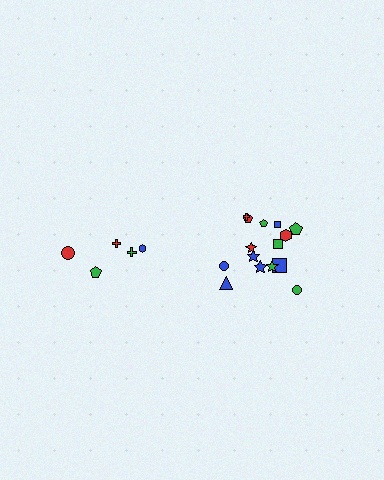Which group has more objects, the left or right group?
The right group.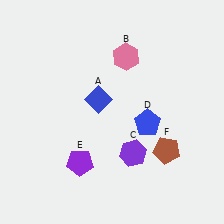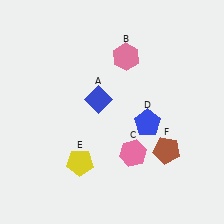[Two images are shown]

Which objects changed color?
C changed from purple to pink. E changed from purple to yellow.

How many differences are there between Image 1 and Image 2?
There are 2 differences between the two images.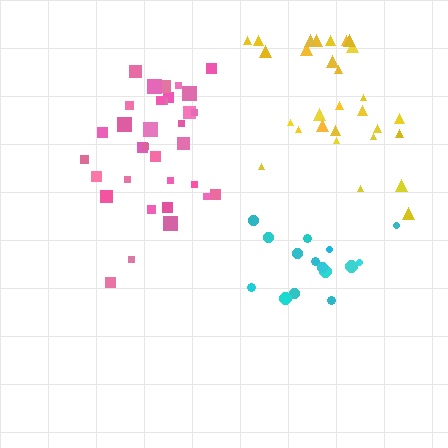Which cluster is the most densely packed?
Pink.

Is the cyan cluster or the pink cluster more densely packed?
Pink.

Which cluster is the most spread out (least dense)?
Yellow.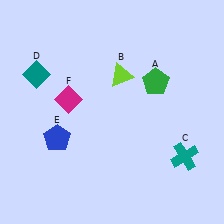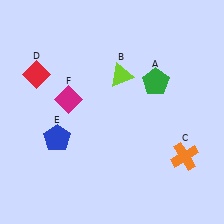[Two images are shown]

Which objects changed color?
C changed from teal to orange. D changed from teal to red.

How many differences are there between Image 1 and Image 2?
There are 2 differences between the two images.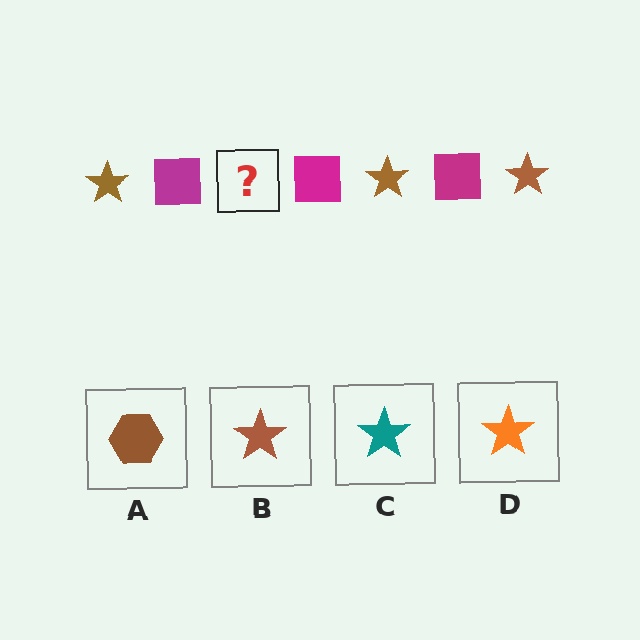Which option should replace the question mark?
Option B.